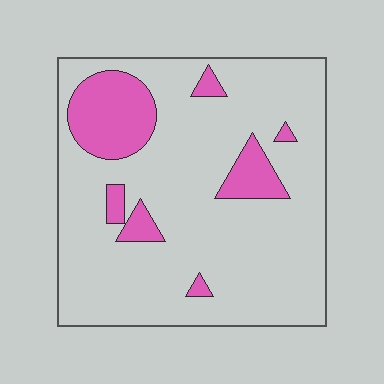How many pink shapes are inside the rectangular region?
7.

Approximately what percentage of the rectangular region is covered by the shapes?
Approximately 15%.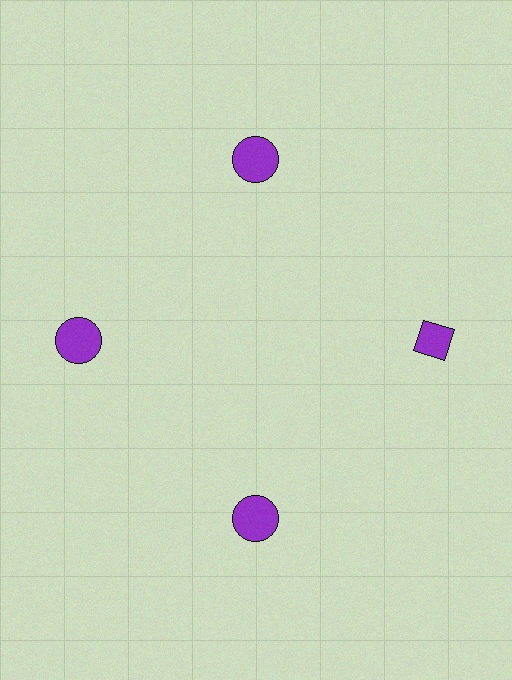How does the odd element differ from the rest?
It has a different shape: diamond instead of circle.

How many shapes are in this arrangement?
There are 4 shapes arranged in a ring pattern.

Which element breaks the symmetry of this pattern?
The purple diamond at roughly the 3 o'clock position breaks the symmetry. All other shapes are purple circles.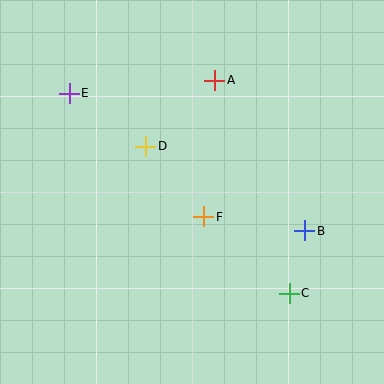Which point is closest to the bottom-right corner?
Point C is closest to the bottom-right corner.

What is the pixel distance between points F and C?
The distance between F and C is 115 pixels.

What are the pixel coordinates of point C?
Point C is at (289, 293).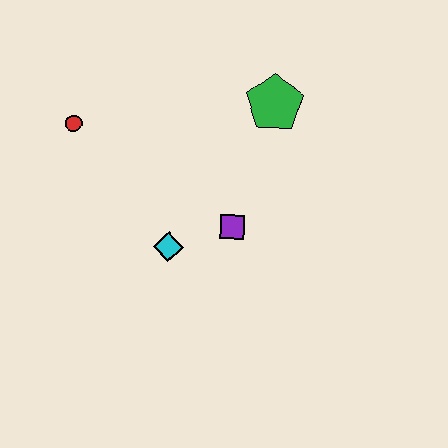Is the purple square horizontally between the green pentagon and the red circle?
Yes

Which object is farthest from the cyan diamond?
The green pentagon is farthest from the cyan diamond.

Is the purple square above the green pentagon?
No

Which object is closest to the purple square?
The cyan diamond is closest to the purple square.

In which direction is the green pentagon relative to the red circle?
The green pentagon is to the right of the red circle.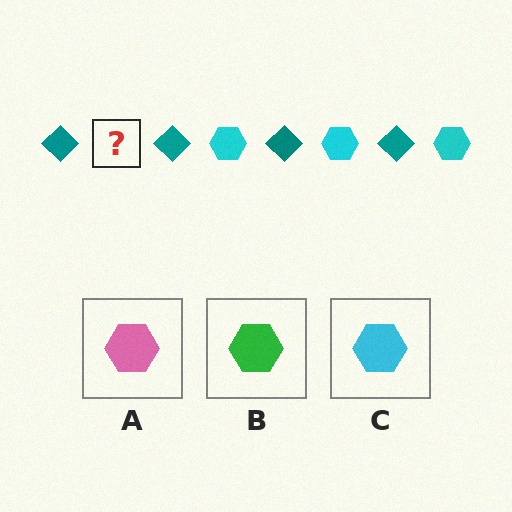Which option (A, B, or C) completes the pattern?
C.